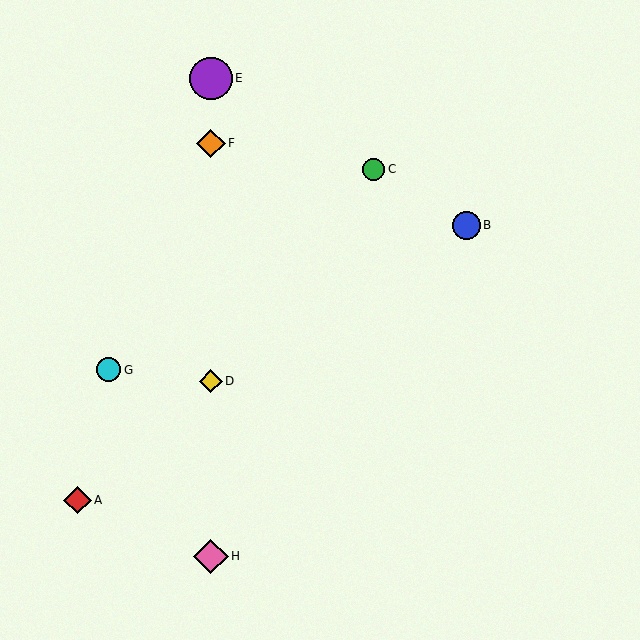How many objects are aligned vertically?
4 objects (D, E, F, H) are aligned vertically.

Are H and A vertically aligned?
No, H is at x≈211 and A is at x≈78.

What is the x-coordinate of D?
Object D is at x≈211.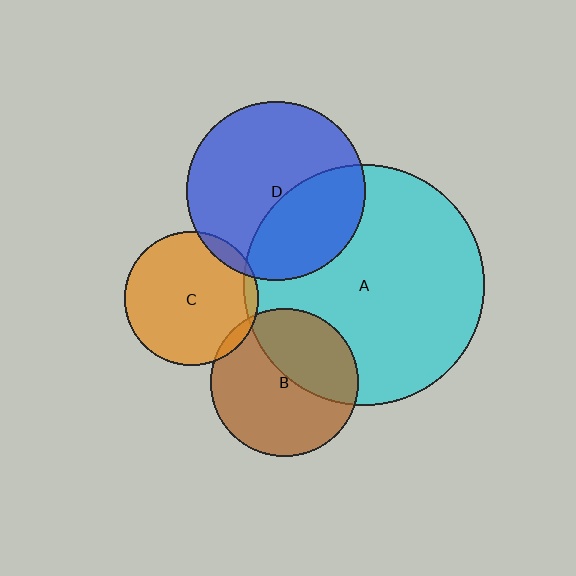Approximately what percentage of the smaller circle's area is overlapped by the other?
Approximately 35%.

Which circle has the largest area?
Circle A (cyan).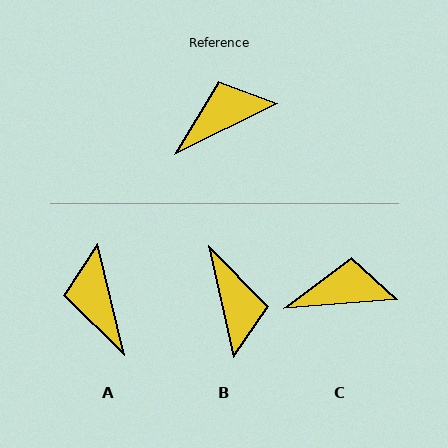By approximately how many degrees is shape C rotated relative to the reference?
Approximately 22 degrees clockwise.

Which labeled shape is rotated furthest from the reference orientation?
B, about 104 degrees away.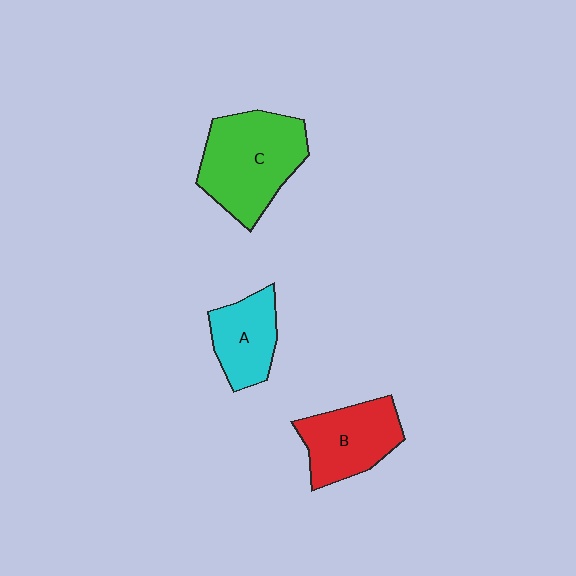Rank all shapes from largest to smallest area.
From largest to smallest: C (green), B (red), A (cyan).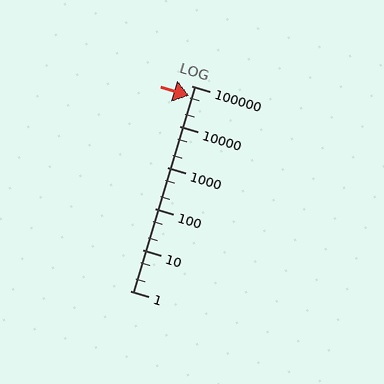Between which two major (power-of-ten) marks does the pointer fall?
The pointer is between 10000 and 100000.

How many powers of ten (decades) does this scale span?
The scale spans 5 decades, from 1 to 100000.